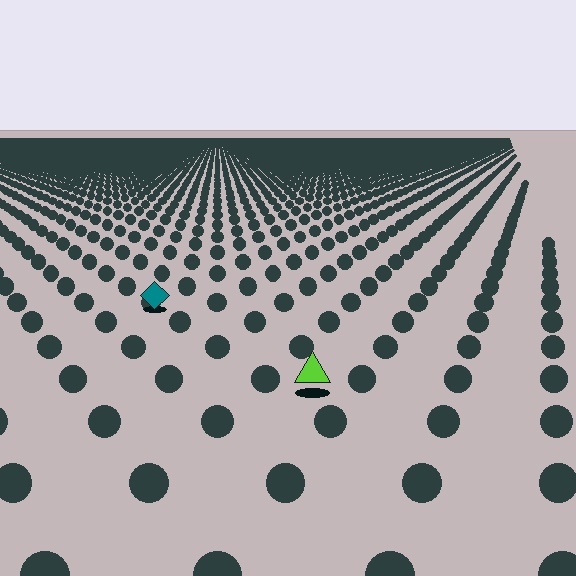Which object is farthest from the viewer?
The teal diamond is farthest from the viewer. It appears smaller and the ground texture around it is denser.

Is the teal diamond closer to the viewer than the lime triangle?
No. The lime triangle is closer — you can tell from the texture gradient: the ground texture is coarser near it.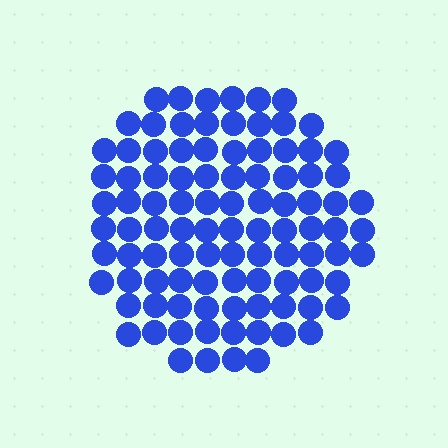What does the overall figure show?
The overall figure shows a circle.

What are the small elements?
The small elements are circles.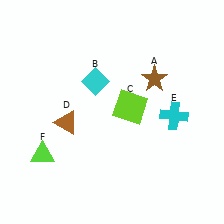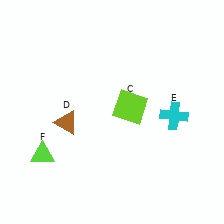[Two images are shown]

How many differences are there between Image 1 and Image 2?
There are 2 differences between the two images.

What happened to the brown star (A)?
The brown star (A) was removed in Image 2. It was in the top-right area of Image 1.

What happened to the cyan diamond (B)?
The cyan diamond (B) was removed in Image 2. It was in the top-left area of Image 1.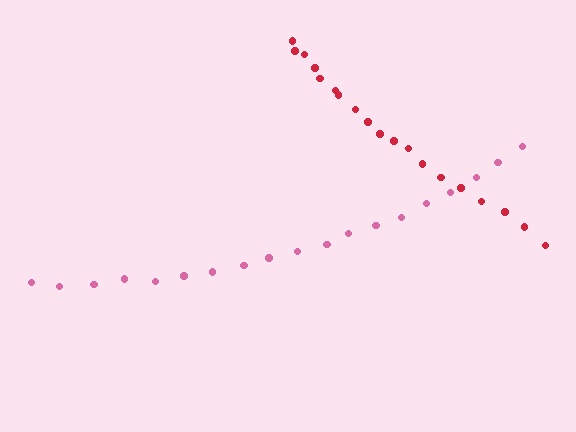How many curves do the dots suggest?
There are 2 distinct paths.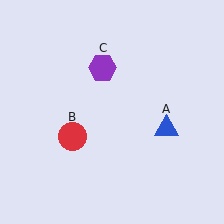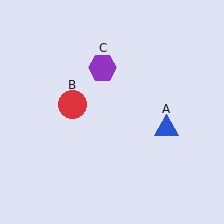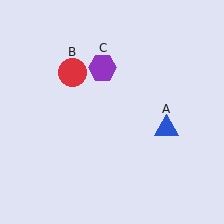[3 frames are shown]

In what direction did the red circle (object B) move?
The red circle (object B) moved up.